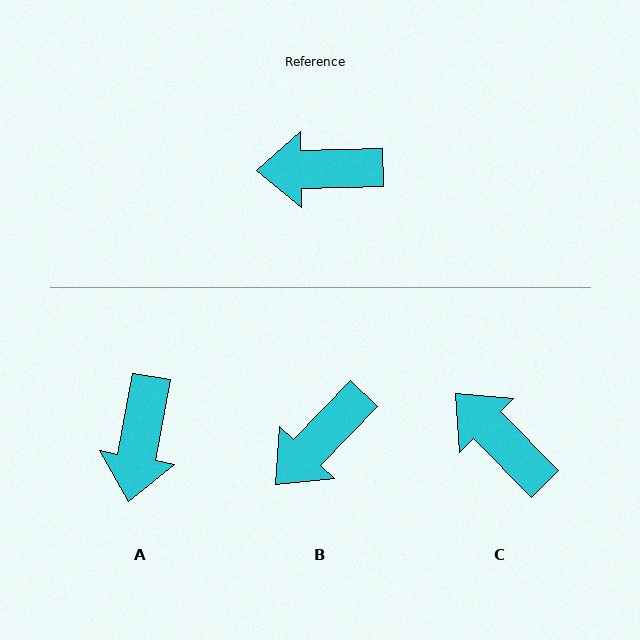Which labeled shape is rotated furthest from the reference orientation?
A, about 79 degrees away.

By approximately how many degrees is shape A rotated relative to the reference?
Approximately 79 degrees counter-clockwise.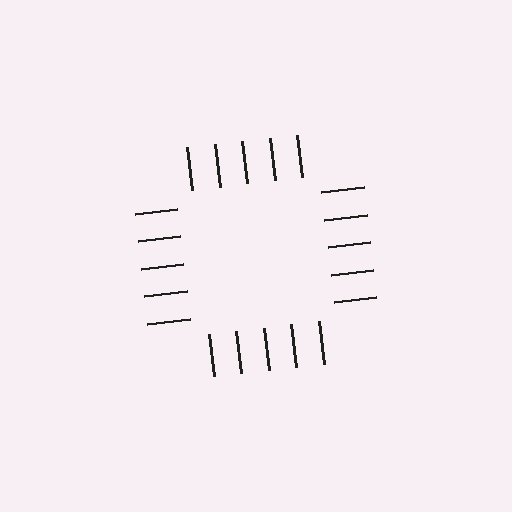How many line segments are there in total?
20 — 5 along each of the 4 edges.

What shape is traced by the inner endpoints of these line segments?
An illusory square — the line segments terminate on its edges but no continuous stroke is drawn.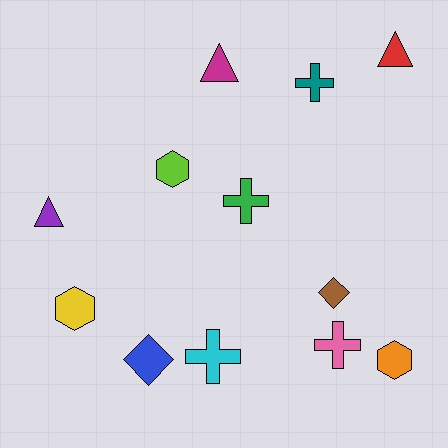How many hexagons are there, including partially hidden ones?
There are 3 hexagons.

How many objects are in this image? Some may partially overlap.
There are 12 objects.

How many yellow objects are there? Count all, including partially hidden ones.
There is 1 yellow object.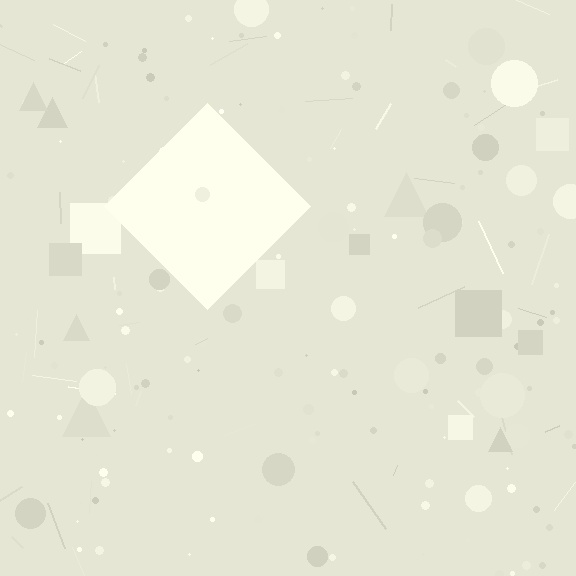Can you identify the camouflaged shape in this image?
The camouflaged shape is a diamond.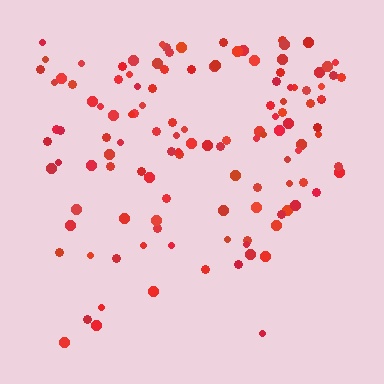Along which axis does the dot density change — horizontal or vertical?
Vertical.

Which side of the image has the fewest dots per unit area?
The bottom.